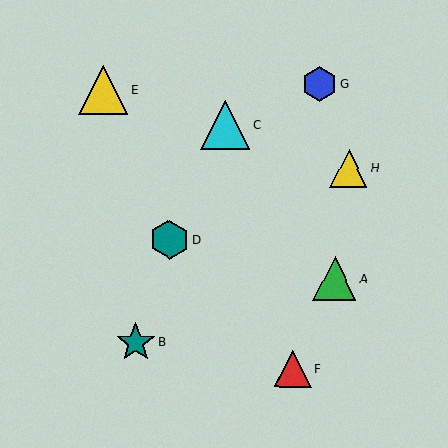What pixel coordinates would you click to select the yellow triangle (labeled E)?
Click at (103, 90) to select the yellow triangle E.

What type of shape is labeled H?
Shape H is a yellow triangle.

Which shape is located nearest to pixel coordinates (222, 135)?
The cyan triangle (labeled C) at (225, 125) is nearest to that location.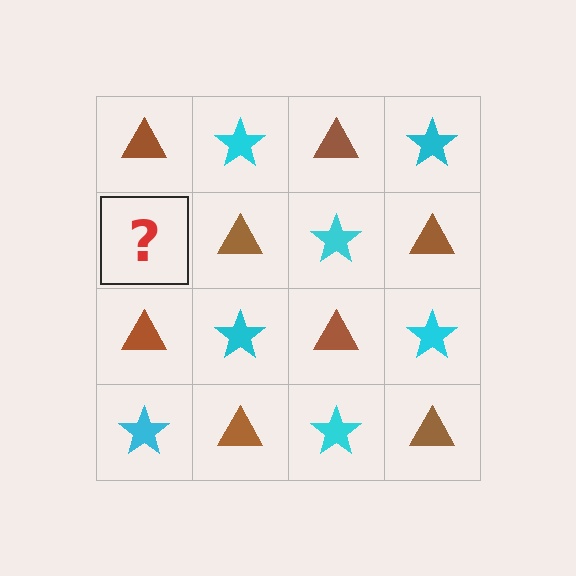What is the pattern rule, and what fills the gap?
The rule is that it alternates brown triangle and cyan star in a checkerboard pattern. The gap should be filled with a cyan star.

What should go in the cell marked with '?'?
The missing cell should contain a cyan star.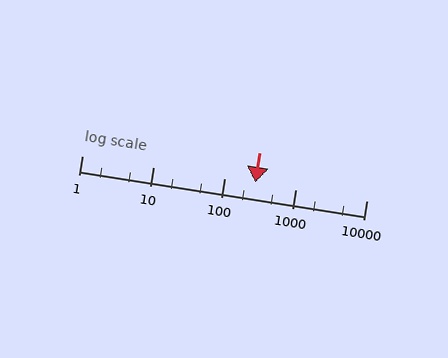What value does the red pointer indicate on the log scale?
The pointer indicates approximately 270.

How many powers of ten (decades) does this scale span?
The scale spans 4 decades, from 1 to 10000.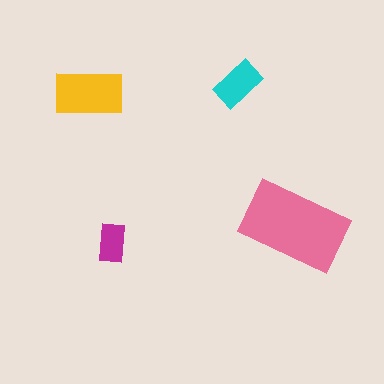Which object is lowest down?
The magenta rectangle is bottommost.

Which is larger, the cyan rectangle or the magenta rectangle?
The cyan one.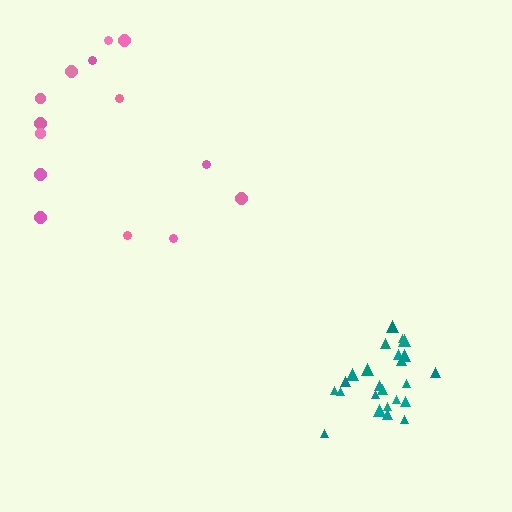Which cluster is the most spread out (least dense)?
Pink.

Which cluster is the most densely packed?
Teal.